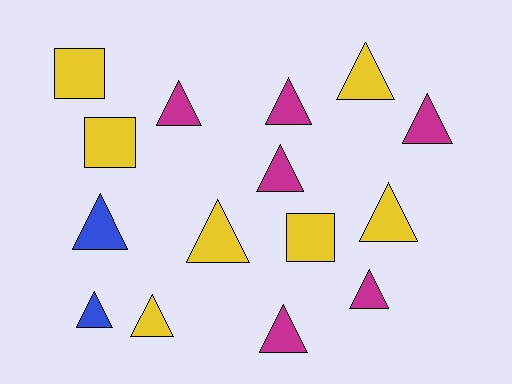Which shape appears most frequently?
Triangle, with 12 objects.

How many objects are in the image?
There are 15 objects.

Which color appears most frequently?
Yellow, with 7 objects.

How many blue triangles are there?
There are 2 blue triangles.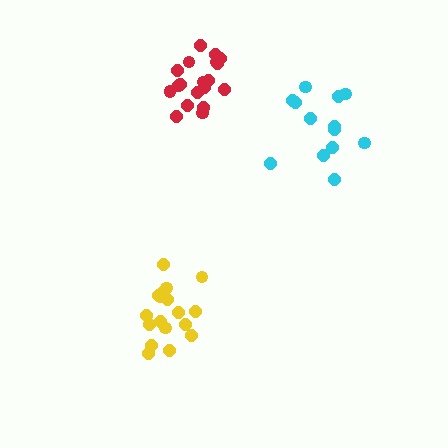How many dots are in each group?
Group 1: 19 dots, Group 2: 13 dots, Group 3: 18 dots (50 total).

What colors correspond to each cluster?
The clusters are colored: red, cyan, yellow.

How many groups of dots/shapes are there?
There are 3 groups.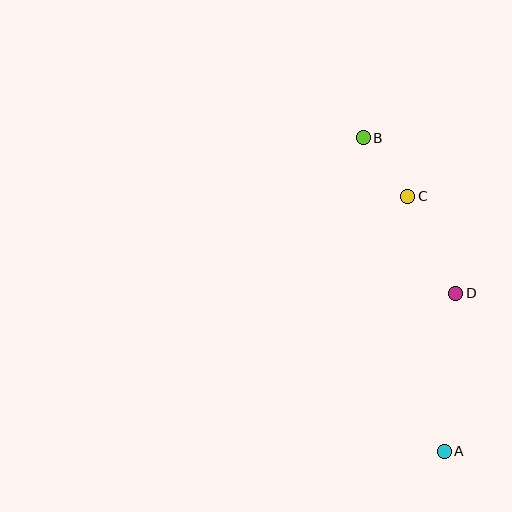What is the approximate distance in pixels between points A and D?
The distance between A and D is approximately 159 pixels.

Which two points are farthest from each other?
Points A and B are farthest from each other.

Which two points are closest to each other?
Points B and C are closest to each other.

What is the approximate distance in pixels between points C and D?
The distance between C and D is approximately 108 pixels.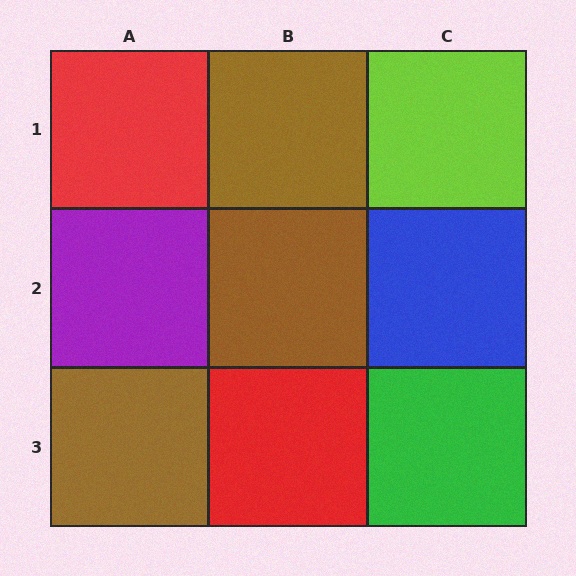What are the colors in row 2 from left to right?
Purple, brown, blue.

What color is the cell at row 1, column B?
Brown.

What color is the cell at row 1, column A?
Red.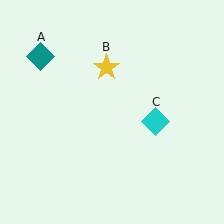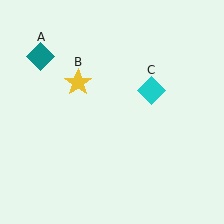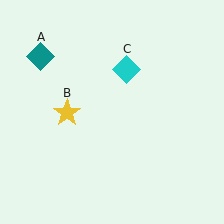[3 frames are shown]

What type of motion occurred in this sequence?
The yellow star (object B), cyan diamond (object C) rotated counterclockwise around the center of the scene.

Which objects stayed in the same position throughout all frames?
Teal diamond (object A) remained stationary.